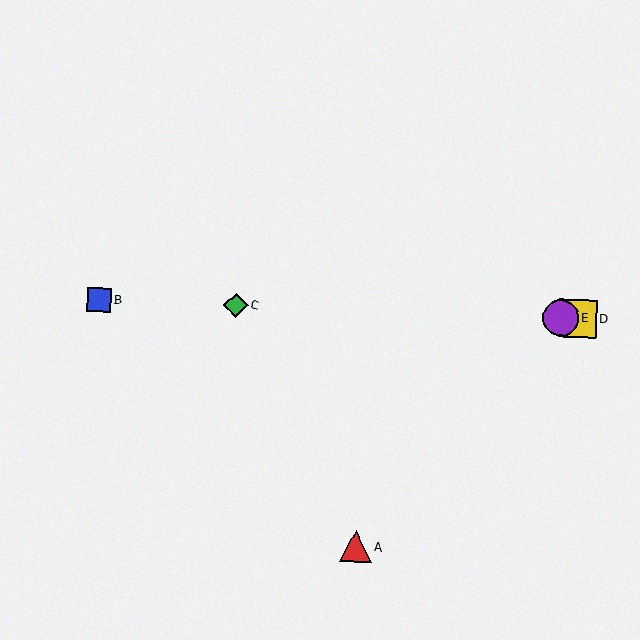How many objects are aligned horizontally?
4 objects (B, C, D, E) are aligned horizontally.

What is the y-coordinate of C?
Object C is at y≈305.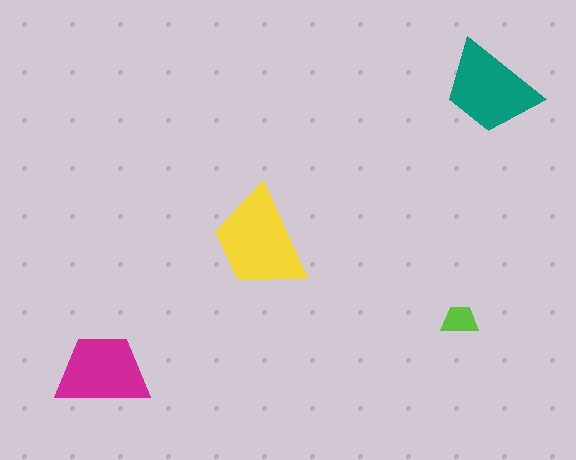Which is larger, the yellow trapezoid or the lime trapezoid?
The yellow one.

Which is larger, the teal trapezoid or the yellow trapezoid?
The yellow one.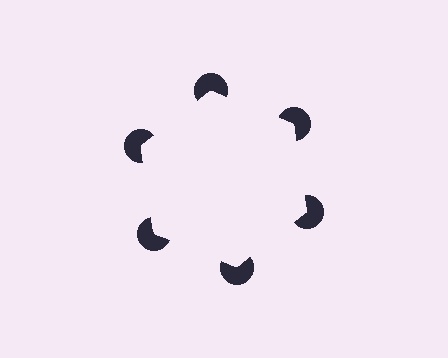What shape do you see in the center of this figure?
An illusory hexagon — its edges are inferred from the aligned wedge cuts in the pac-man discs, not physically drawn.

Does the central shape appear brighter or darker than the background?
It typically appears slightly brighter than the background, even though no actual brightness change is drawn.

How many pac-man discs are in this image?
There are 6 — one at each vertex of the illusory hexagon.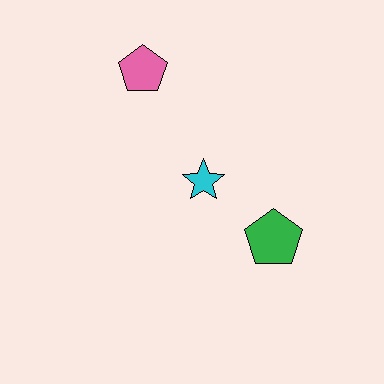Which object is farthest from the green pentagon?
The pink pentagon is farthest from the green pentagon.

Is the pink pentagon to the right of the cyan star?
No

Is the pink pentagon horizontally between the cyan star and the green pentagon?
No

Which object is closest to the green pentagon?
The cyan star is closest to the green pentagon.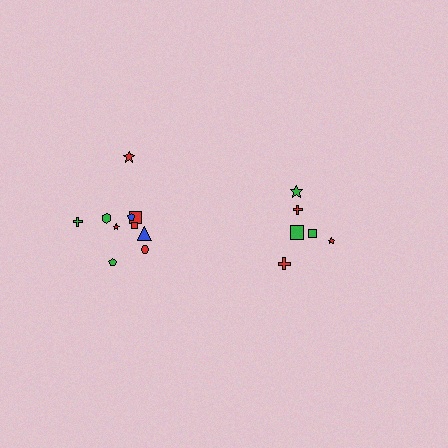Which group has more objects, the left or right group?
The left group.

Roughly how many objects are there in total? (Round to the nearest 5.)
Roughly 15 objects in total.